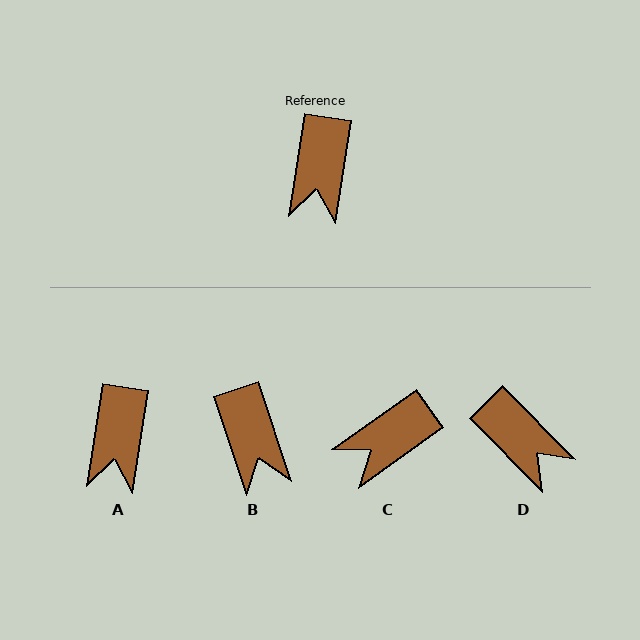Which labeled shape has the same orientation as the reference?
A.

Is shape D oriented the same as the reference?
No, it is off by about 54 degrees.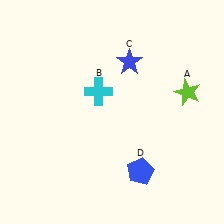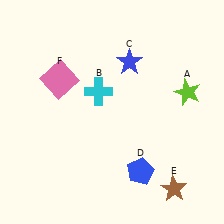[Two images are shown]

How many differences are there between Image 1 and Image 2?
There are 2 differences between the two images.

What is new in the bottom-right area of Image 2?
A brown star (E) was added in the bottom-right area of Image 2.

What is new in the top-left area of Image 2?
A pink square (F) was added in the top-left area of Image 2.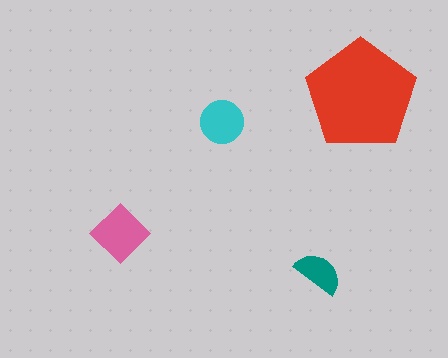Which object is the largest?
The red pentagon.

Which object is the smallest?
The teal semicircle.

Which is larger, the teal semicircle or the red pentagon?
The red pentagon.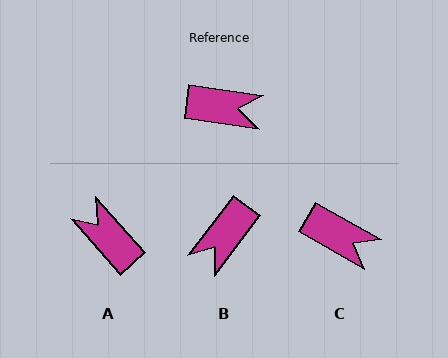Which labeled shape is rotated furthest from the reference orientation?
A, about 140 degrees away.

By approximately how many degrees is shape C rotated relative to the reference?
Approximately 22 degrees clockwise.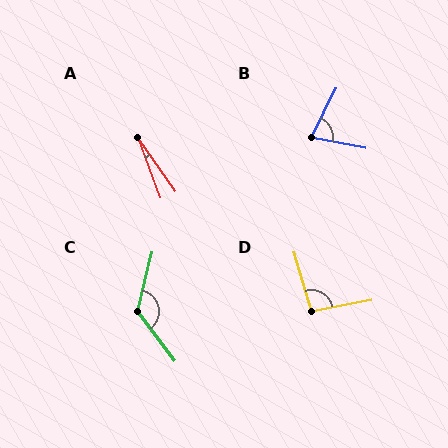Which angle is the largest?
C, at approximately 129 degrees.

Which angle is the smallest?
A, at approximately 15 degrees.